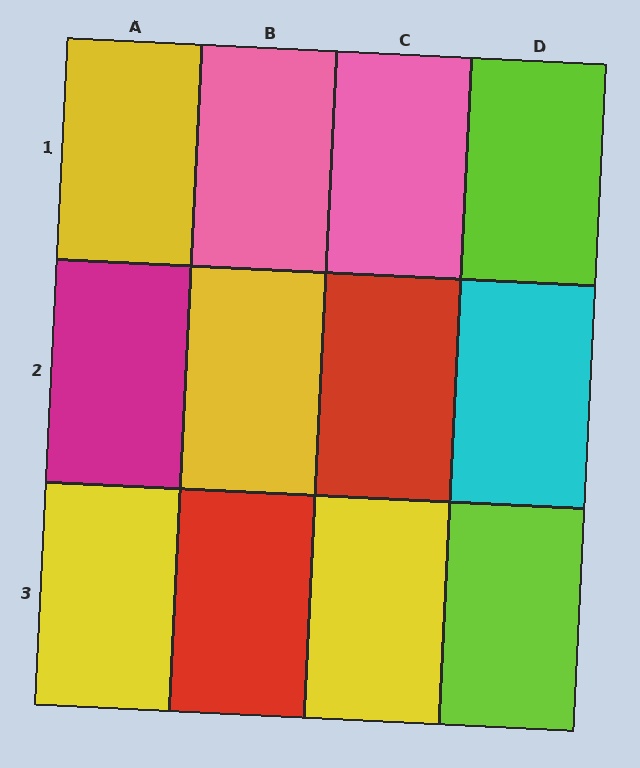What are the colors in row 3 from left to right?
Yellow, red, yellow, lime.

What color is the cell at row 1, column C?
Pink.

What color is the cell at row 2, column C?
Red.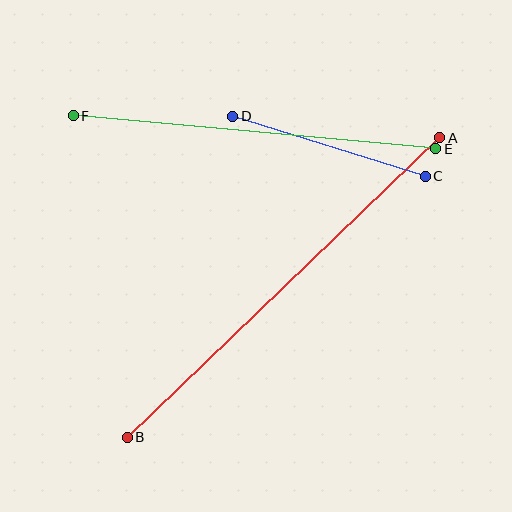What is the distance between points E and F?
The distance is approximately 364 pixels.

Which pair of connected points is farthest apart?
Points A and B are farthest apart.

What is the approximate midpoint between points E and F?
The midpoint is at approximately (255, 132) pixels.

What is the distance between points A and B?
The distance is approximately 433 pixels.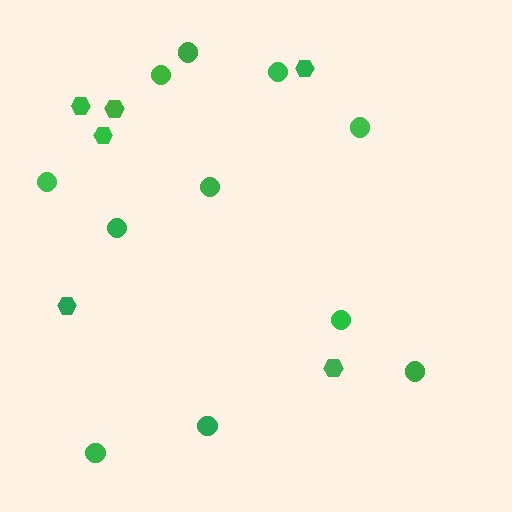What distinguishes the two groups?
There are 2 groups: one group of hexagons (6) and one group of circles (11).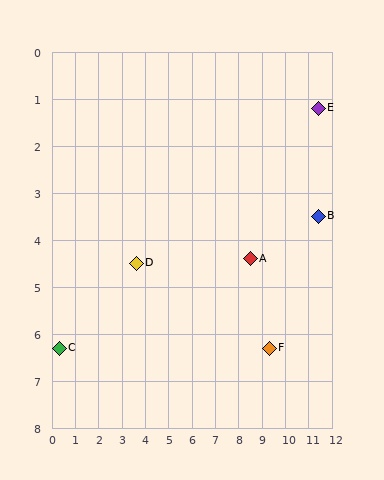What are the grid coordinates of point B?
Point B is at approximately (11.4, 3.5).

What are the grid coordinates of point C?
Point C is at approximately (0.3, 6.3).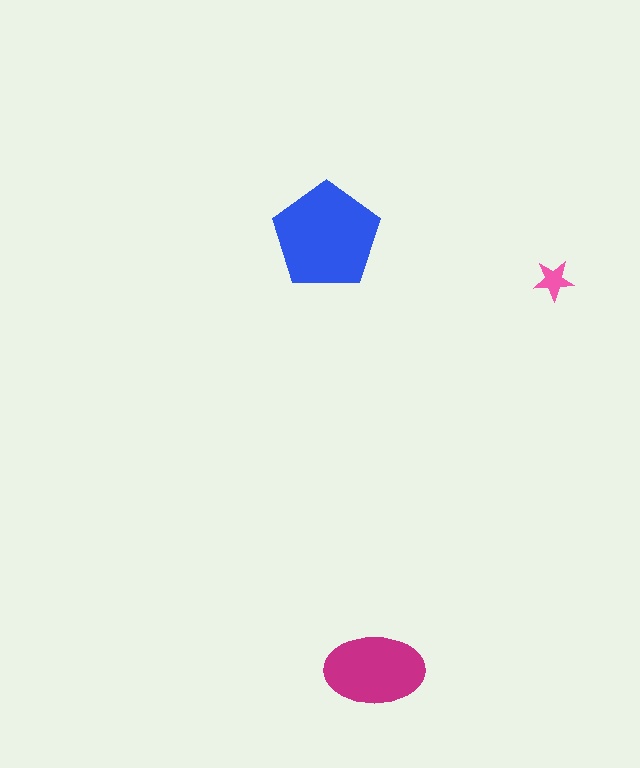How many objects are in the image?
There are 3 objects in the image.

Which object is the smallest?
The pink star.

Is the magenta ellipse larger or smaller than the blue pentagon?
Smaller.